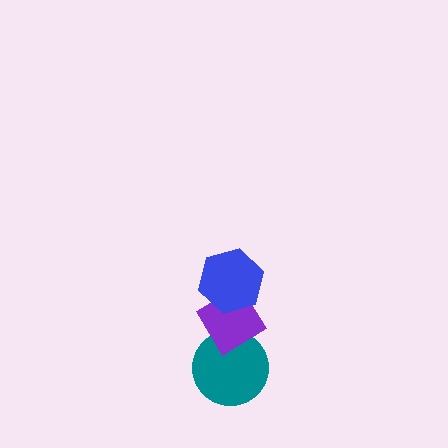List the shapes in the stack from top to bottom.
From top to bottom: the blue hexagon, the purple diamond, the teal circle.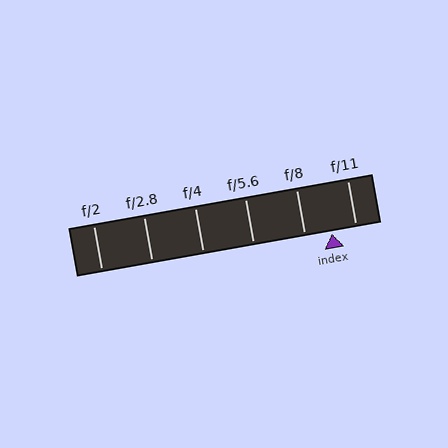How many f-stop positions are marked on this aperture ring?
There are 6 f-stop positions marked.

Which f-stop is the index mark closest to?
The index mark is closest to f/11.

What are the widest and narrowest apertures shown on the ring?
The widest aperture shown is f/2 and the narrowest is f/11.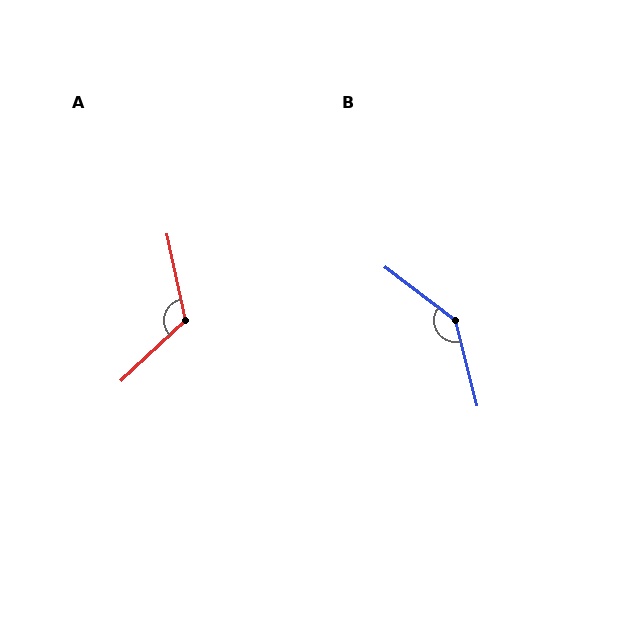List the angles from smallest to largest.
A (121°), B (141°).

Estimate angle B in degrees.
Approximately 141 degrees.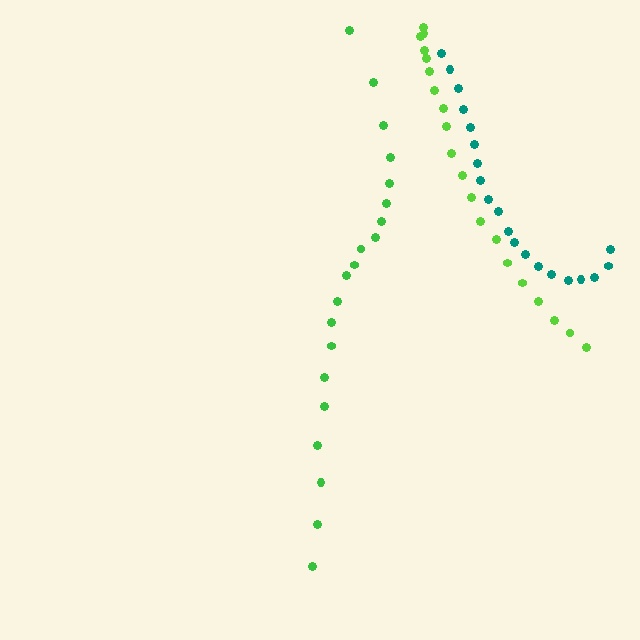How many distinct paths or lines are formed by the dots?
There are 3 distinct paths.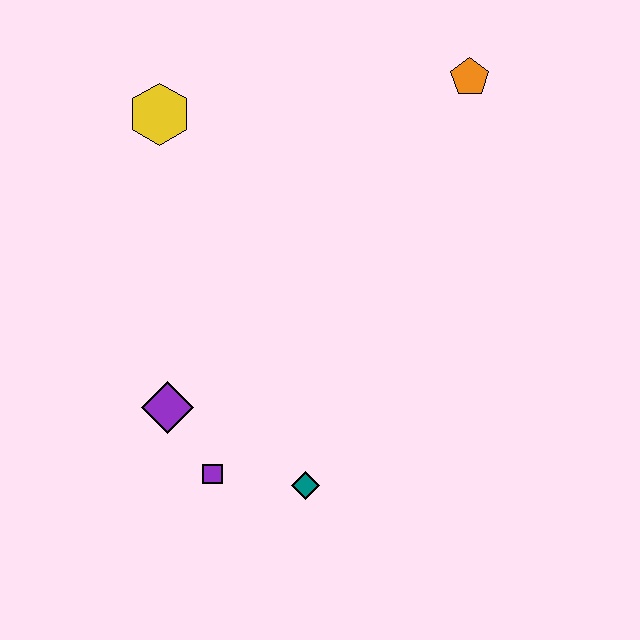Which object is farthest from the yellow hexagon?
The teal diamond is farthest from the yellow hexagon.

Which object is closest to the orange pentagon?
The yellow hexagon is closest to the orange pentagon.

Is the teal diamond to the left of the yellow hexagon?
No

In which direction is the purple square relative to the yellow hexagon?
The purple square is below the yellow hexagon.